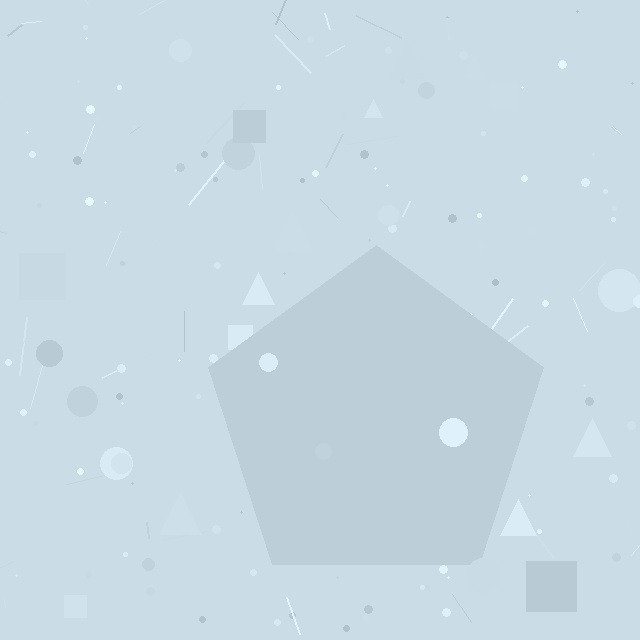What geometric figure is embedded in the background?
A pentagon is embedded in the background.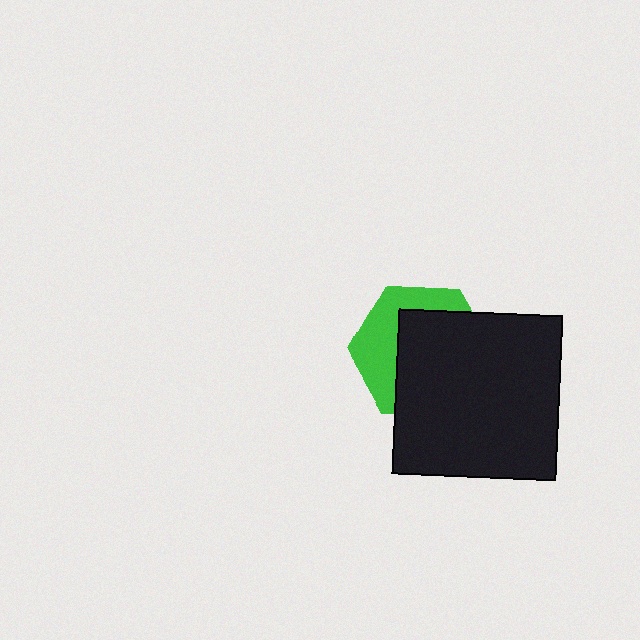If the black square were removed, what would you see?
You would see the complete green hexagon.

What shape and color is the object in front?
The object in front is a black square.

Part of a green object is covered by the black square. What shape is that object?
It is a hexagon.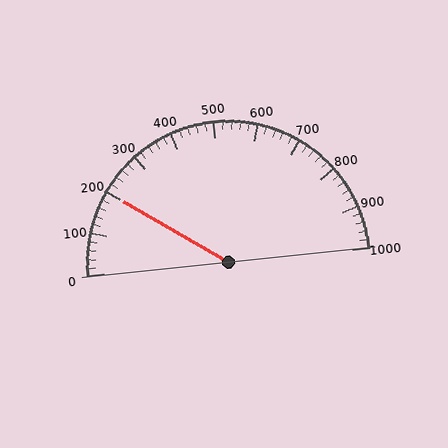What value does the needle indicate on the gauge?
The needle indicates approximately 200.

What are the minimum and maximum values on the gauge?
The gauge ranges from 0 to 1000.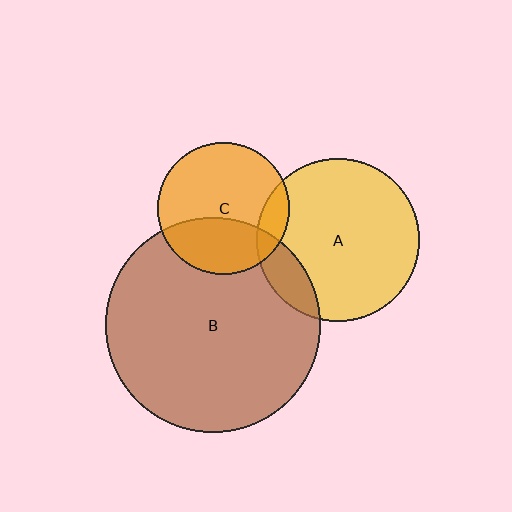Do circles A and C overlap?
Yes.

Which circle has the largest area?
Circle B (brown).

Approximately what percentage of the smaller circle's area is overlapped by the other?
Approximately 10%.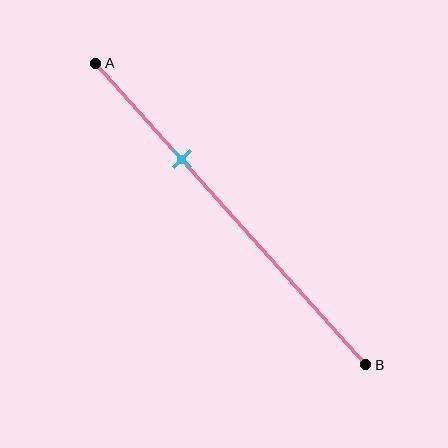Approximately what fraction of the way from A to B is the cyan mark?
The cyan mark is approximately 30% of the way from A to B.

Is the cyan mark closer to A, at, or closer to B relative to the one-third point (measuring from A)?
The cyan mark is approximately at the one-third point of segment AB.